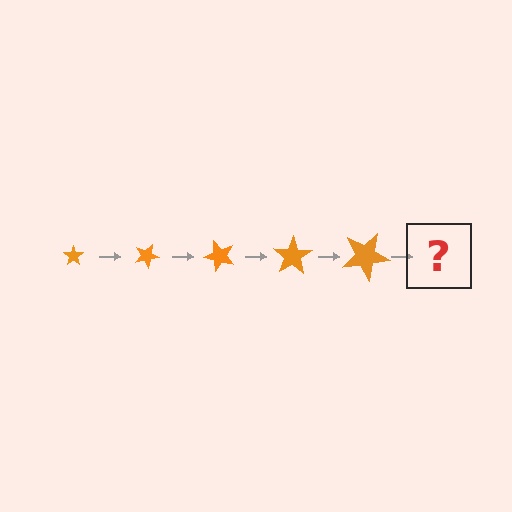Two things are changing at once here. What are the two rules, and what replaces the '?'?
The two rules are that the star grows larger each step and it rotates 25 degrees each step. The '?' should be a star, larger than the previous one and rotated 125 degrees from the start.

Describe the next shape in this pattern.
It should be a star, larger than the previous one and rotated 125 degrees from the start.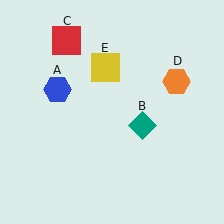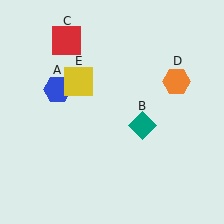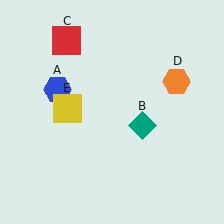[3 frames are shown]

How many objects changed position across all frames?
1 object changed position: yellow square (object E).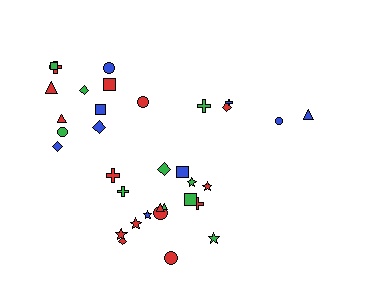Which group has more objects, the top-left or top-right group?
The top-left group.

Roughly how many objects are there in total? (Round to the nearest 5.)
Roughly 35 objects in total.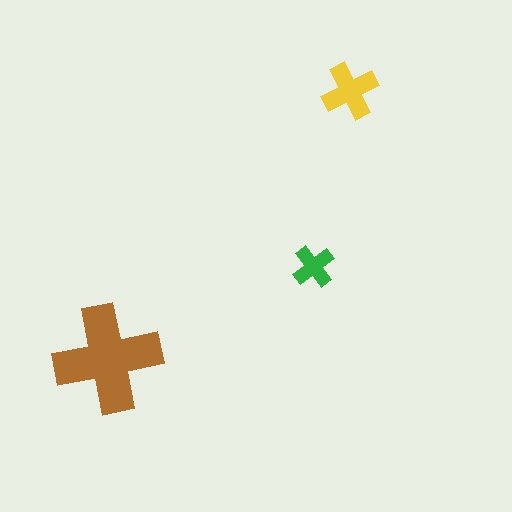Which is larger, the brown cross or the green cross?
The brown one.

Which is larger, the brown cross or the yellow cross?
The brown one.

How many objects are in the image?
There are 3 objects in the image.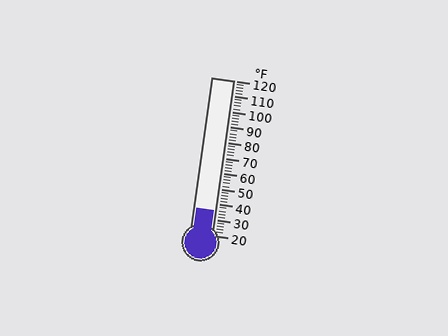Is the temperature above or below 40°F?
The temperature is below 40°F.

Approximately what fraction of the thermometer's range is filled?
The thermometer is filled to approximately 15% of its range.